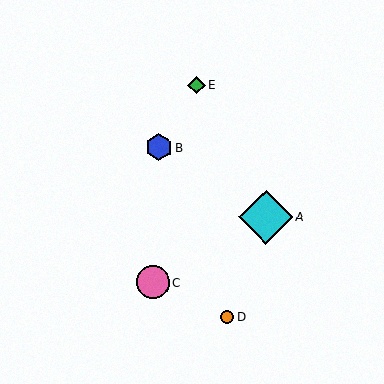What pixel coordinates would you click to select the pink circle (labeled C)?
Click at (153, 282) to select the pink circle C.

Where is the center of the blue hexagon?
The center of the blue hexagon is at (159, 147).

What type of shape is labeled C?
Shape C is a pink circle.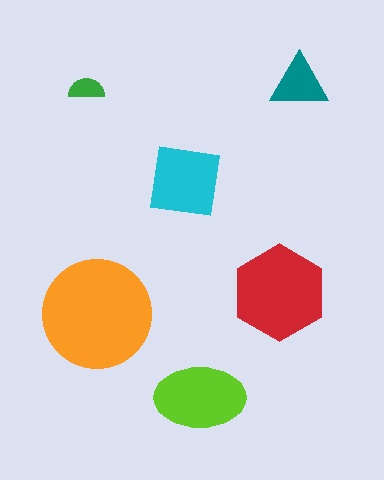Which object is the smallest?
The green semicircle.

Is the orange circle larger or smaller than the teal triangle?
Larger.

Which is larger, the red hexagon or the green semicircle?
The red hexagon.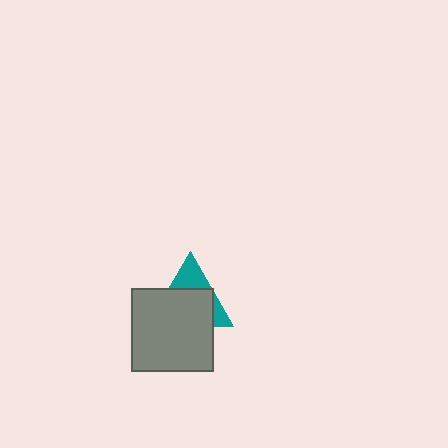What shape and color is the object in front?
The object in front is a gray square.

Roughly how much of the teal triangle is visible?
A small part of it is visible (roughly 34%).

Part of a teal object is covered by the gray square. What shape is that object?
It is a triangle.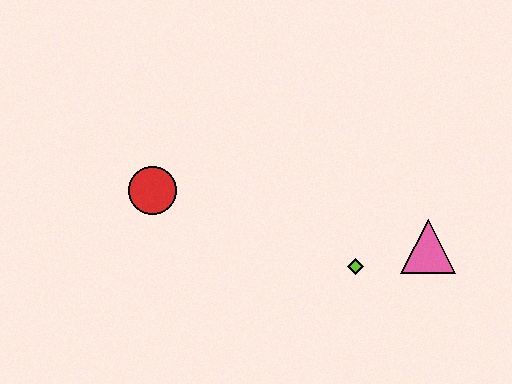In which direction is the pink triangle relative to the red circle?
The pink triangle is to the right of the red circle.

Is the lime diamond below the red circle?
Yes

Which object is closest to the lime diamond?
The pink triangle is closest to the lime diamond.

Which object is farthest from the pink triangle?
The red circle is farthest from the pink triangle.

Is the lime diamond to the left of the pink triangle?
Yes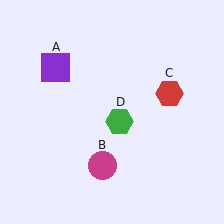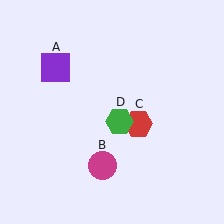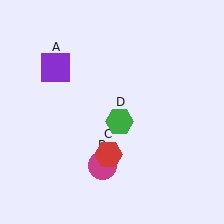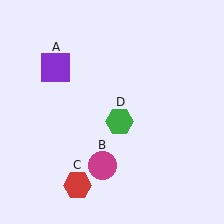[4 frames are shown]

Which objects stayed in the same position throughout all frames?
Purple square (object A) and magenta circle (object B) and green hexagon (object D) remained stationary.